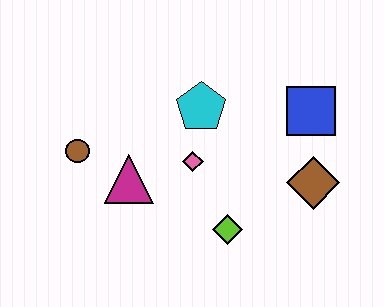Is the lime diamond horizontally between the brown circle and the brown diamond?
Yes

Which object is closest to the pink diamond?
The cyan pentagon is closest to the pink diamond.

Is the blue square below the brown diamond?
No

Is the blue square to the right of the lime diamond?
Yes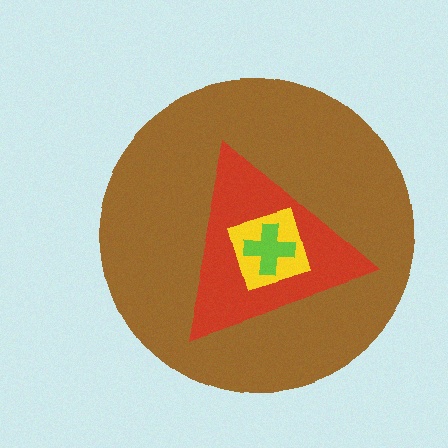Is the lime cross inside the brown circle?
Yes.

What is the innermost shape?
The lime cross.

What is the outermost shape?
The brown circle.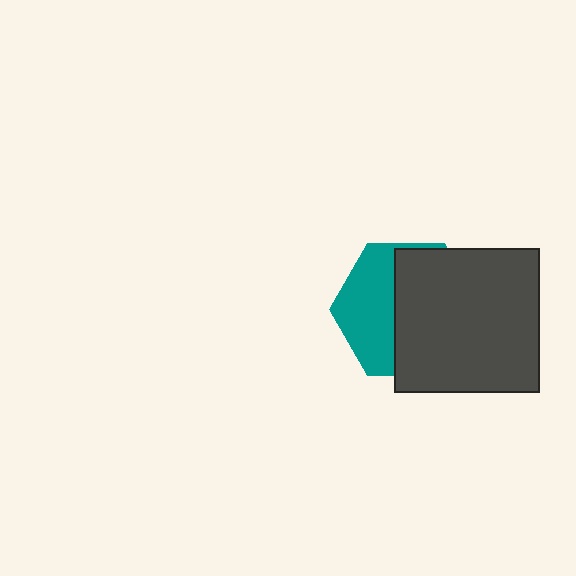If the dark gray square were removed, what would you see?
You would see the complete teal hexagon.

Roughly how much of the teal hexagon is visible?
A small part of it is visible (roughly 41%).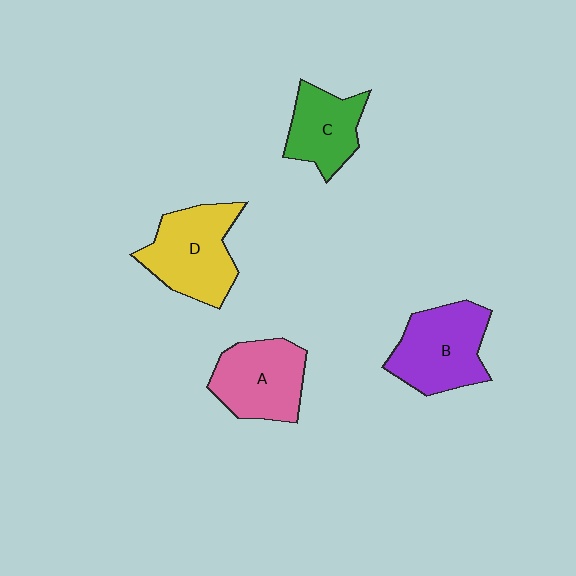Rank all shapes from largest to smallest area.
From largest to smallest: D (yellow), B (purple), A (pink), C (green).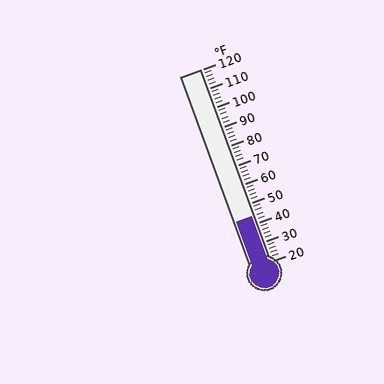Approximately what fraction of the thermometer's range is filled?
The thermometer is filled to approximately 25% of its range.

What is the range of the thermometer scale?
The thermometer scale ranges from 20°F to 120°F.